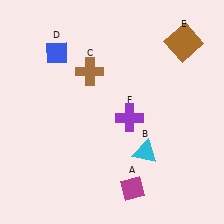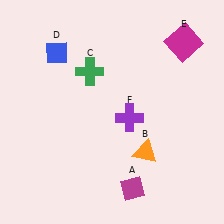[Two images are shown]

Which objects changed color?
B changed from cyan to orange. C changed from brown to green. E changed from brown to magenta.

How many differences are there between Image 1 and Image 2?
There are 3 differences between the two images.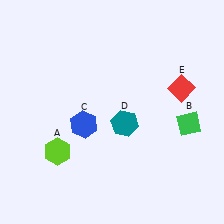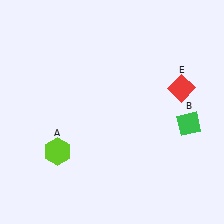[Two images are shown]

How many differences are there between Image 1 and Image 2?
There are 2 differences between the two images.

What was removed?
The blue hexagon (C), the teal hexagon (D) were removed in Image 2.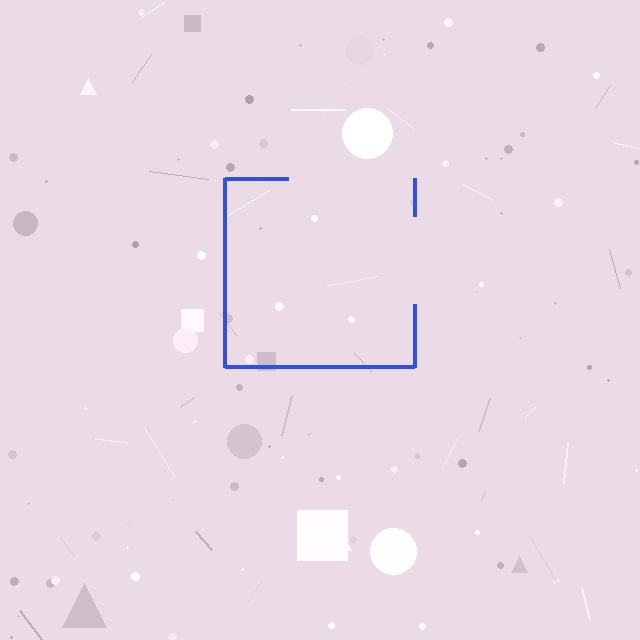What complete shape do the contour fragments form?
The contour fragments form a square.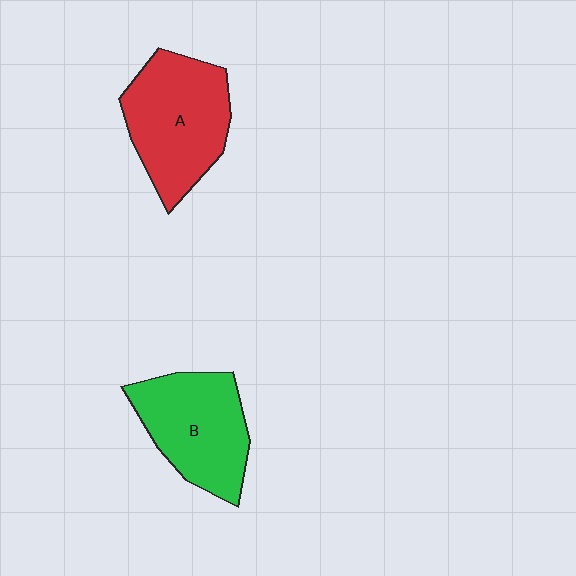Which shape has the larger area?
Shape A (red).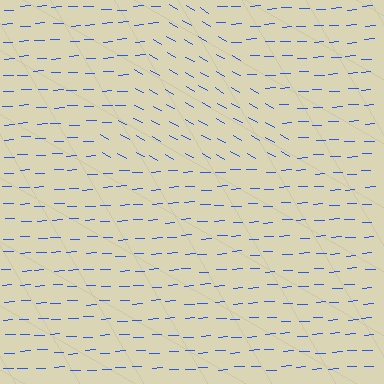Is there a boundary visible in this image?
Yes, there is a texture boundary formed by a change in line orientation.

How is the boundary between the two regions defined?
The boundary is defined purely by a change in line orientation (approximately 33 degrees difference). All lines are the same color and thickness.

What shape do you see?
I see a triangle.